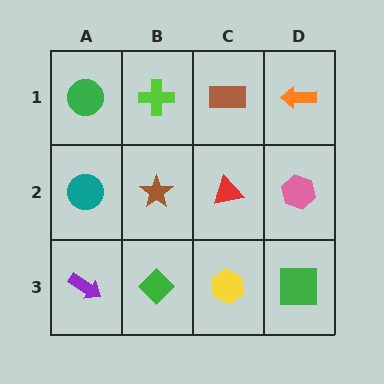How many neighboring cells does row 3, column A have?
2.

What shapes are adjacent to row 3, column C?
A red triangle (row 2, column C), a green diamond (row 3, column B), a green square (row 3, column D).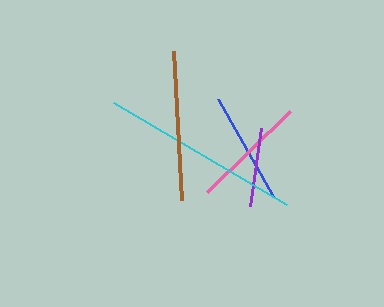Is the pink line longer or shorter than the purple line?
The pink line is longer than the purple line.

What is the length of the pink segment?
The pink segment is approximately 116 pixels long.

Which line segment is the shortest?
The purple line is the shortest at approximately 78 pixels.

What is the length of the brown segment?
The brown segment is approximately 150 pixels long.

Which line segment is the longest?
The cyan line is the longest at approximately 201 pixels.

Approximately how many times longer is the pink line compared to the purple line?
The pink line is approximately 1.5 times the length of the purple line.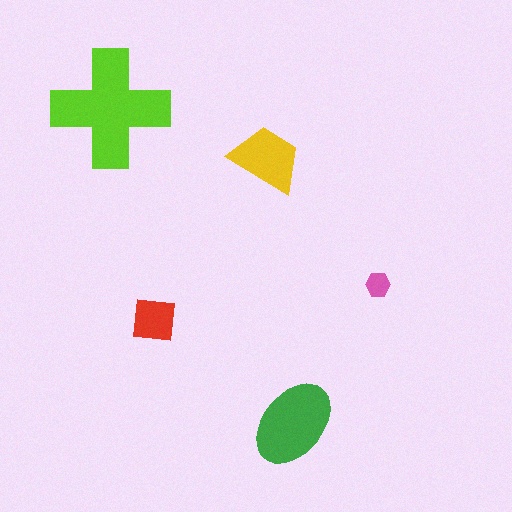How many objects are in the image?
There are 5 objects in the image.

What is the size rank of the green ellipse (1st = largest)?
2nd.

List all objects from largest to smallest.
The lime cross, the green ellipse, the yellow trapezoid, the red square, the pink hexagon.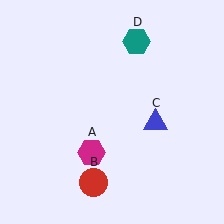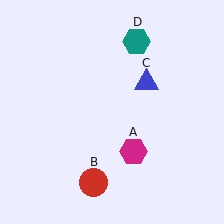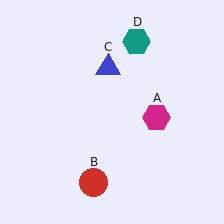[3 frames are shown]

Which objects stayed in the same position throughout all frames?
Red circle (object B) and teal hexagon (object D) remained stationary.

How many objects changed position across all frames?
2 objects changed position: magenta hexagon (object A), blue triangle (object C).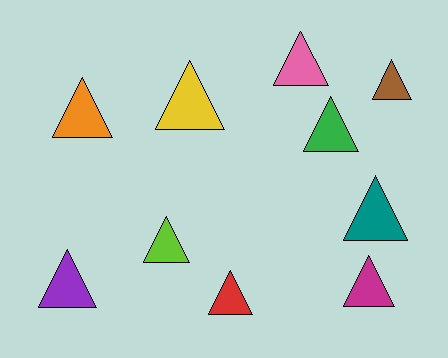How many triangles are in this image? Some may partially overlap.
There are 10 triangles.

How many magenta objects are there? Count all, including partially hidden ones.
There is 1 magenta object.